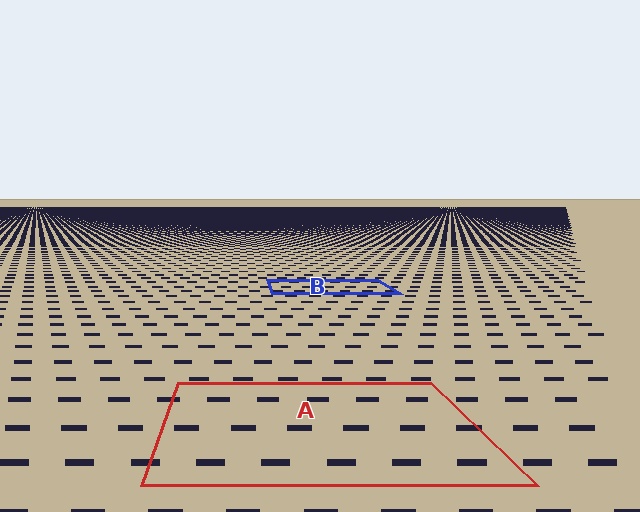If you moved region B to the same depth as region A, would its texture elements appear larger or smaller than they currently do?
They would appear larger. At a closer depth, the same texture elements are projected at a bigger on-screen size.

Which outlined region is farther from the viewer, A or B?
Region B is farther from the viewer — the texture elements inside it appear smaller and more densely packed.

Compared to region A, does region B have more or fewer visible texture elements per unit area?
Region B has more texture elements per unit area — they are packed more densely because it is farther away.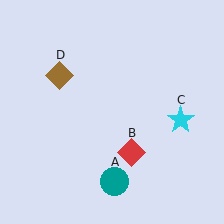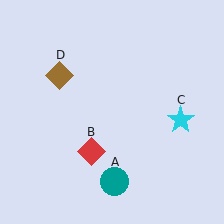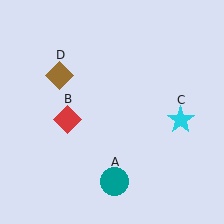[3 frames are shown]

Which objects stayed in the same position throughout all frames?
Teal circle (object A) and cyan star (object C) and brown diamond (object D) remained stationary.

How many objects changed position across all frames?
1 object changed position: red diamond (object B).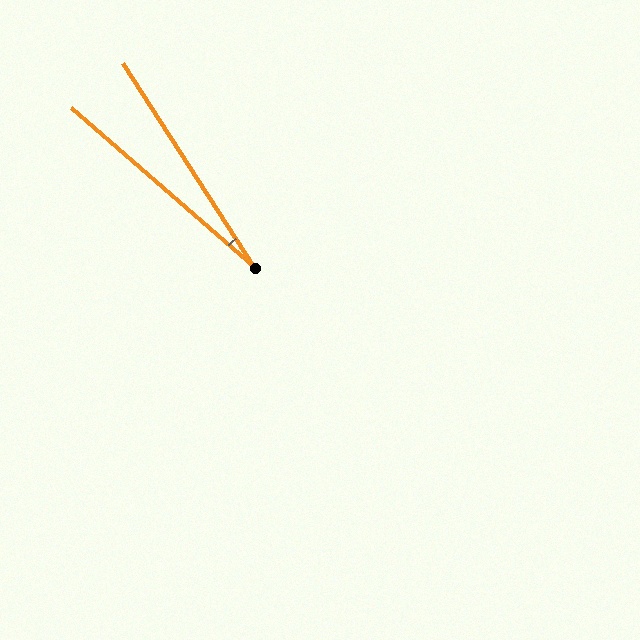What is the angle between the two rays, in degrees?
Approximately 16 degrees.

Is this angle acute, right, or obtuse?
It is acute.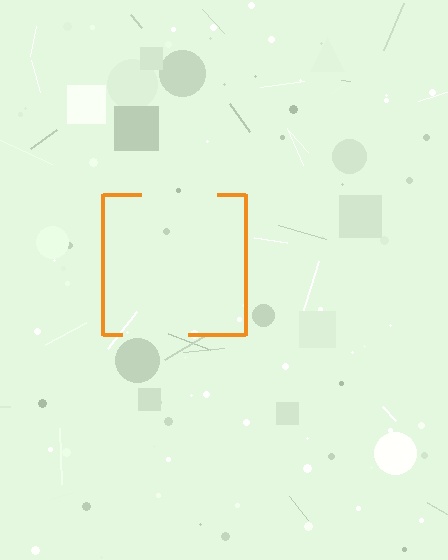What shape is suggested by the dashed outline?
The dashed outline suggests a square.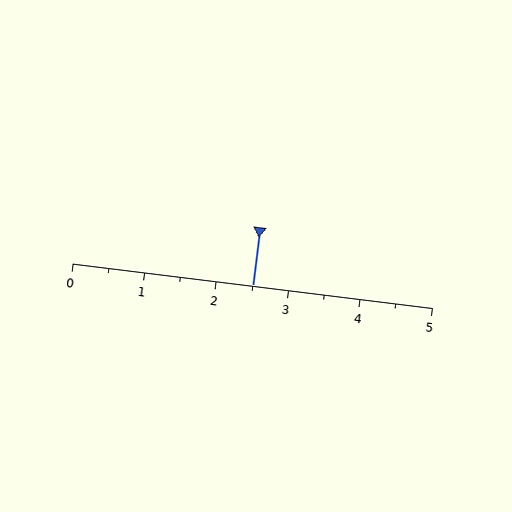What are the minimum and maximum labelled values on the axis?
The axis runs from 0 to 5.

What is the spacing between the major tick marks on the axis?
The major ticks are spaced 1 apart.